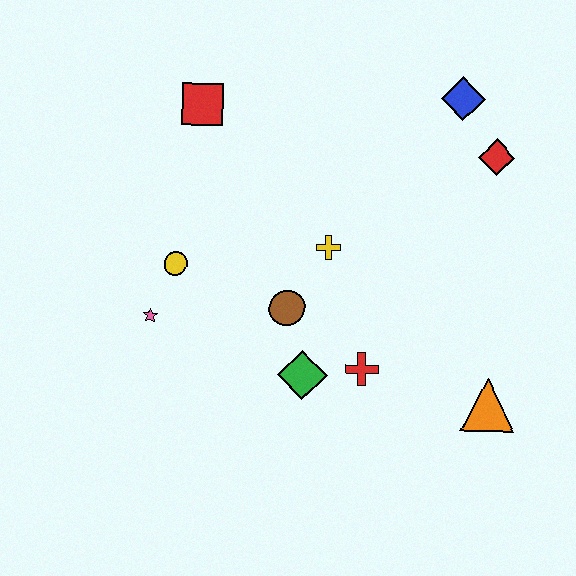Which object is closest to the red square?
The yellow circle is closest to the red square.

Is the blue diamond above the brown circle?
Yes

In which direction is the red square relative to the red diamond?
The red square is to the left of the red diamond.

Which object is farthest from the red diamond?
The pink star is farthest from the red diamond.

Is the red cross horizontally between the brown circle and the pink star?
No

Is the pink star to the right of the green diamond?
No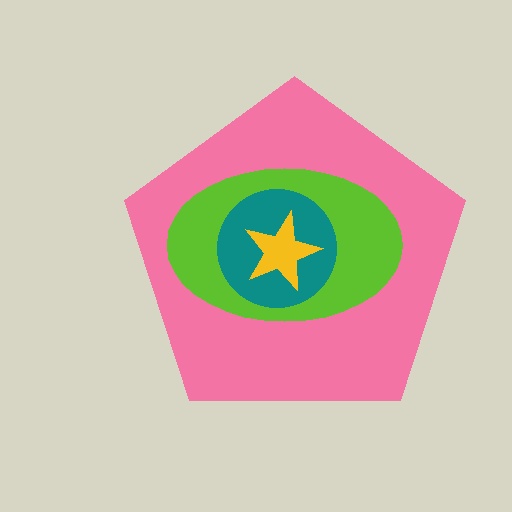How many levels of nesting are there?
4.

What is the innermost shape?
The yellow star.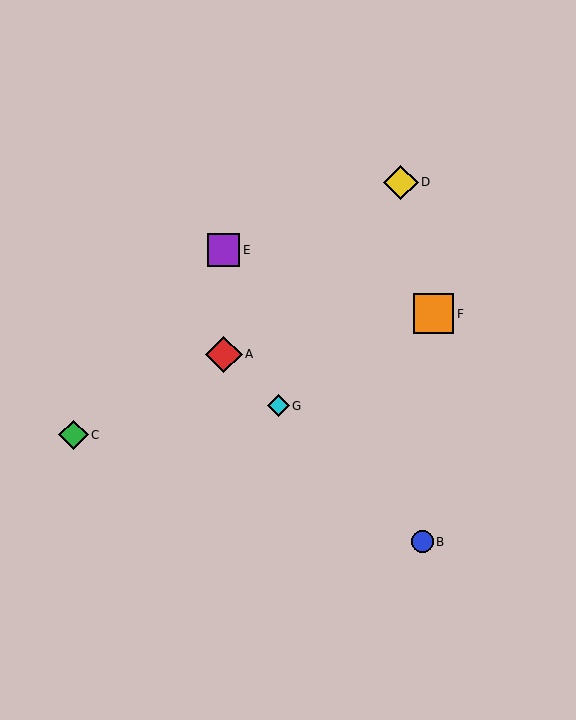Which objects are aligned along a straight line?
Objects A, B, G are aligned along a straight line.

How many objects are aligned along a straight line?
3 objects (A, B, G) are aligned along a straight line.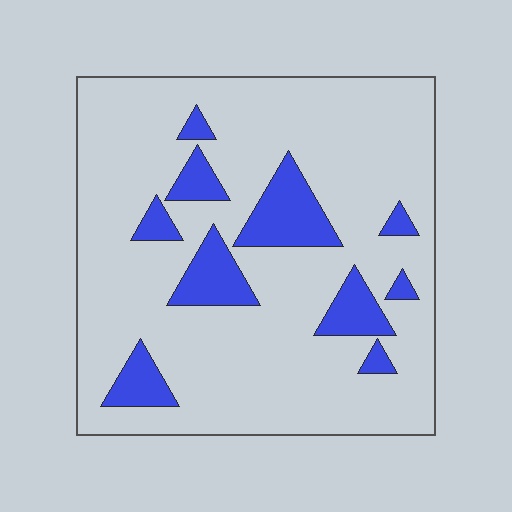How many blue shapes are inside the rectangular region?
10.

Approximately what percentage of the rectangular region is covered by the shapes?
Approximately 15%.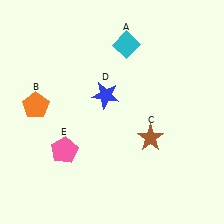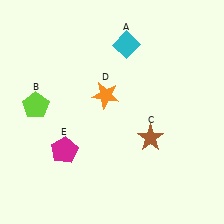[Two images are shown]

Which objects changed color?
B changed from orange to lime. D changed from blue to orange. E changed from pink to magenta.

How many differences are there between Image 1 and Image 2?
There are 3 differences between the two images.